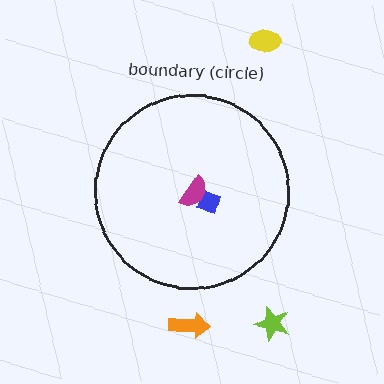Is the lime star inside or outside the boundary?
Outside.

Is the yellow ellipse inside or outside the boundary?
Outside.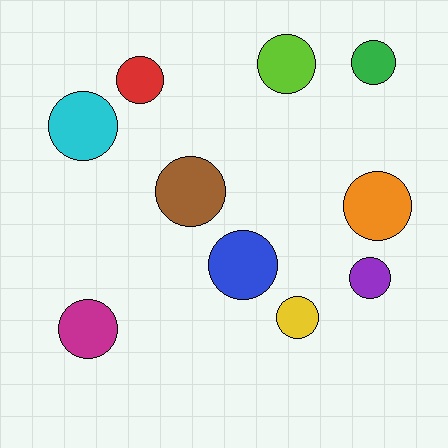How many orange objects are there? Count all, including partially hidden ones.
There is 1 orange object.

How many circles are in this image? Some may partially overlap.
There are 10 circles.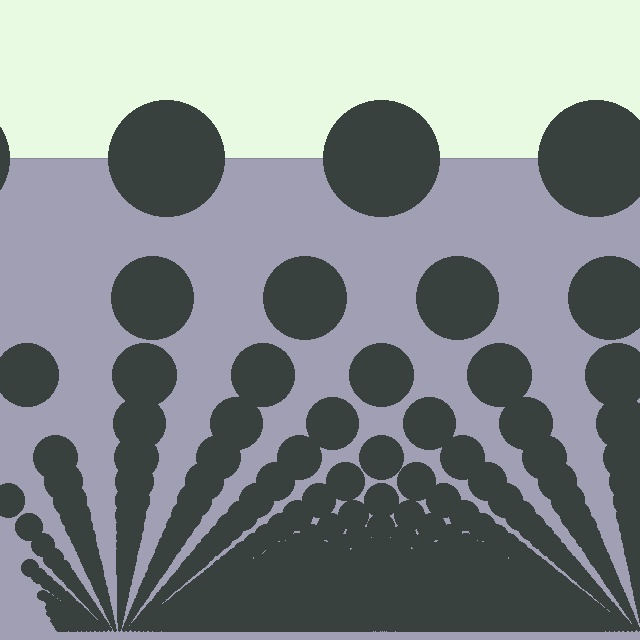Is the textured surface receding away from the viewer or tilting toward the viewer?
The surface appears to tilt toward the viewer. Texture elements get larger and sparser toward the top.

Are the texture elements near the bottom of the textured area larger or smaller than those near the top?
Smaller. The gradient is inverted — elements near the bottom are smaller and denser.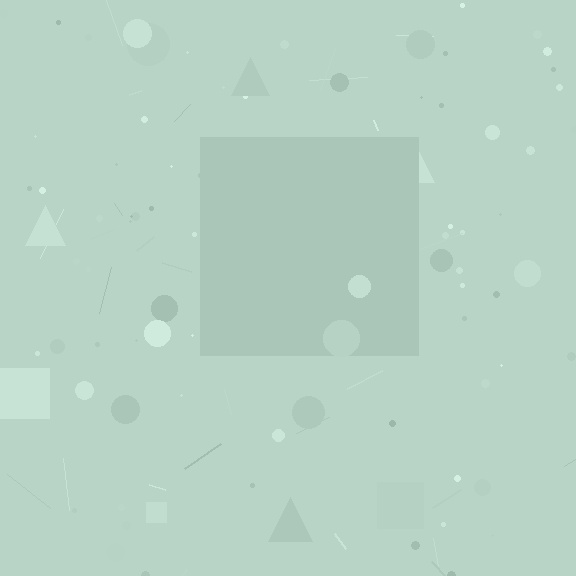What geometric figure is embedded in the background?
A square is embedded in the background.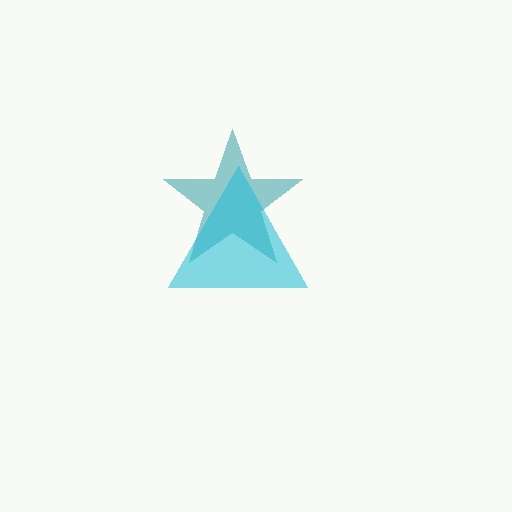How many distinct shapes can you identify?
There are 2 distinct shapes: a teal star, a cyan triangle.